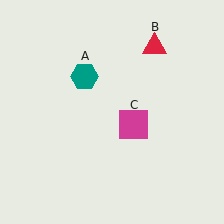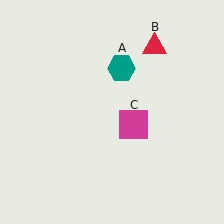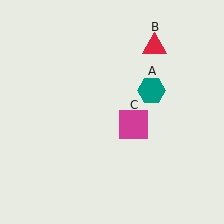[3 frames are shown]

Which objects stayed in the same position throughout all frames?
Red triangle (object B) and magenta square (object C) remained stationary.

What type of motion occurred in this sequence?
The teal hexagon (object A) rotated clockwise around the center of the scene.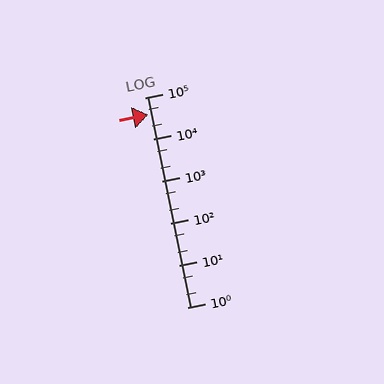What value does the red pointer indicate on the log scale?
The pointer indicates approximately 40000.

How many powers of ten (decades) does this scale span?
The scale spans 5 decades, from 1 to 100000.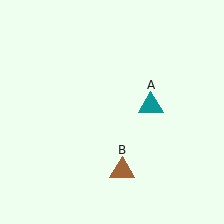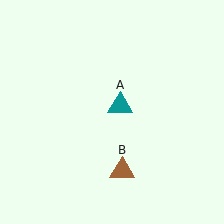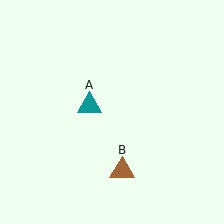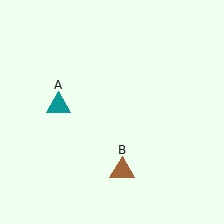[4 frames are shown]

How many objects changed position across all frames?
1 object changed position: teal triangle (object A).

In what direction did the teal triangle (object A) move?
The teal triangle (object A) moved left.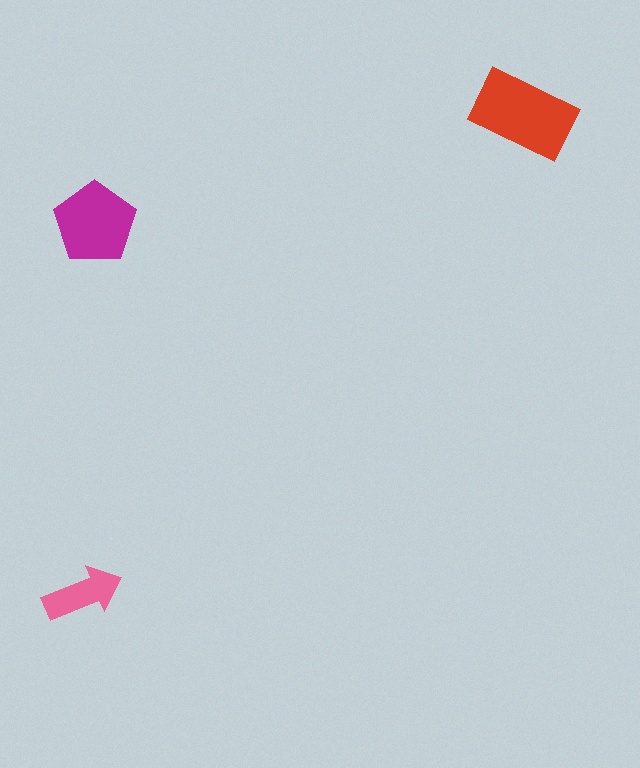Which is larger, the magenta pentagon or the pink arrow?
The magenta pentagon.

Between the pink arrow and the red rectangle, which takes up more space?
The red rectangle.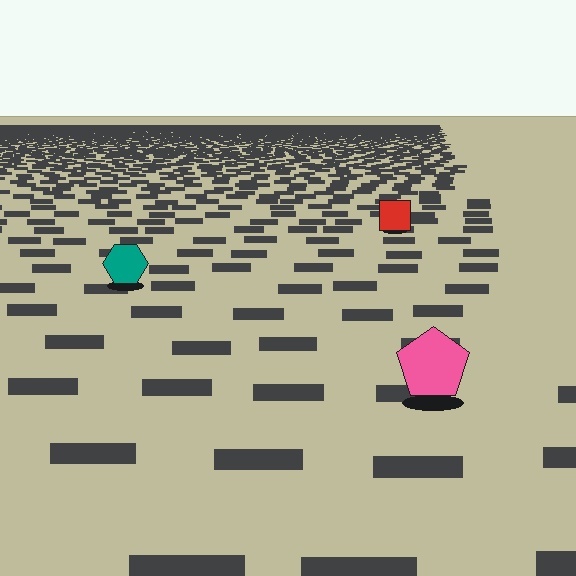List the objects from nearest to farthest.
From nearest to farthest: the pink pentagon, the teal hexagon, the red square.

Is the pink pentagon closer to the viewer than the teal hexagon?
Yes. The pink pentagon is closer — you can tell from the texture gradient: the ground texture is coarser near it.